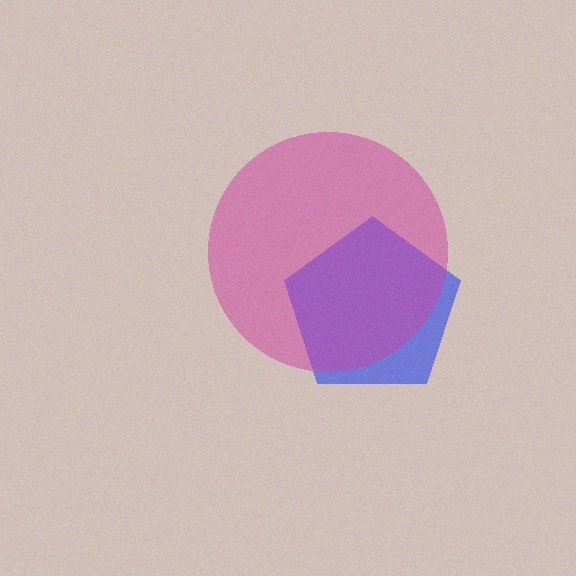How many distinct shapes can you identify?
There are 2 distinct shapes: a blue pentagon, a magenta circle.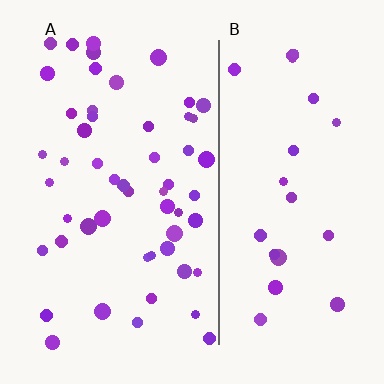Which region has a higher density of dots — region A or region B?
A (the left).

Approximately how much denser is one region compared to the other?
Approximately 2.2× — region A over region B.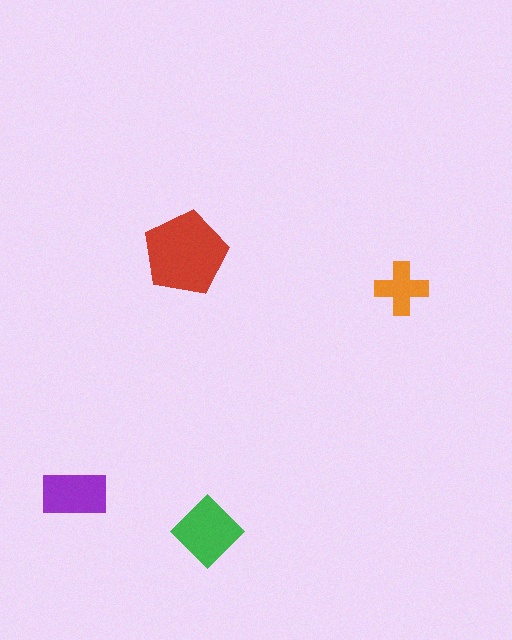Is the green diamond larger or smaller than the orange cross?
Larger.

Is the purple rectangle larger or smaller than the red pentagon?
Smaller.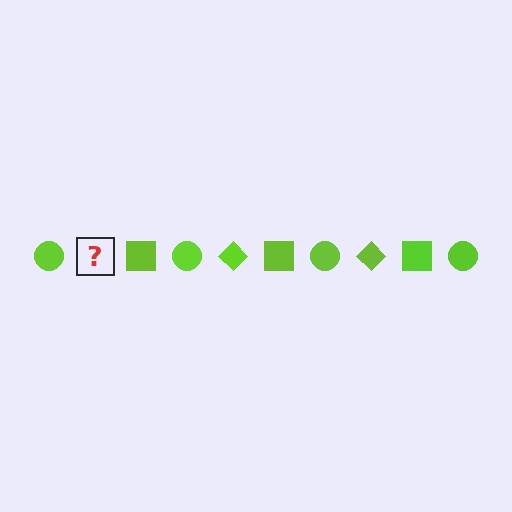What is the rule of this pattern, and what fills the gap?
The rule is that the pattern cycles through circle, diamond, square shapes in lime. The gap should be filled with a lime diamond.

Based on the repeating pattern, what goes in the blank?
The blank should be a lime diamond.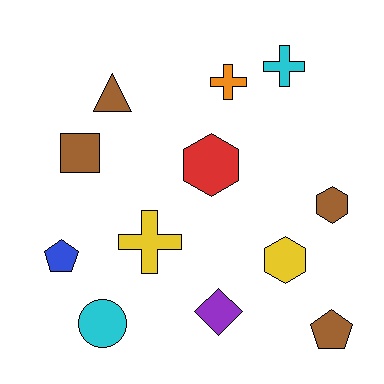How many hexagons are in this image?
There are 3 hexagons.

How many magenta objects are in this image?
There are no magenta objects.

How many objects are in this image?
There are 12 objects.